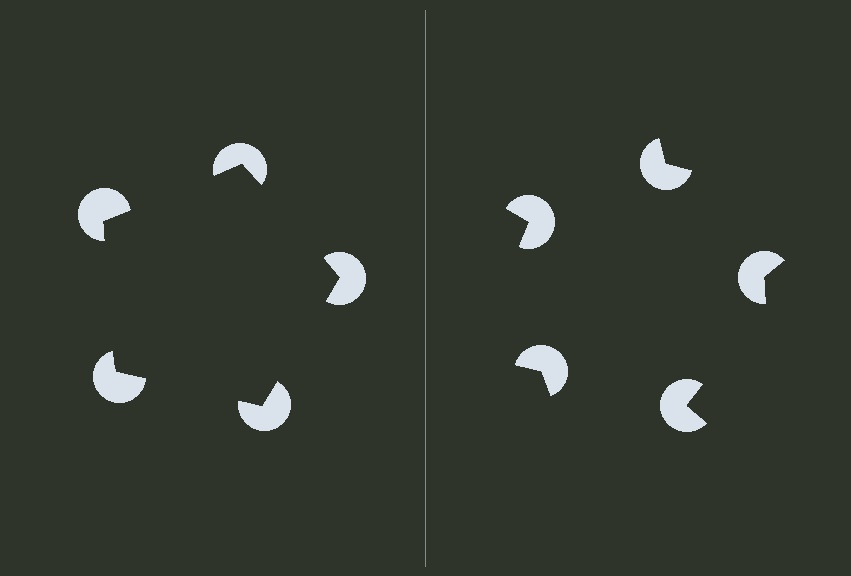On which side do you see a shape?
An illusory pentagon appears on the left side. On the right side the wedge cuts are rotated, so no coherent shape forms.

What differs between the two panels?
The pac-man discs are positioned identically on both sides; only the wedge orientations differ. On the left they align to a pentagon; on the right they are misaligned.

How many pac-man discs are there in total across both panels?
10 — 5 on each side.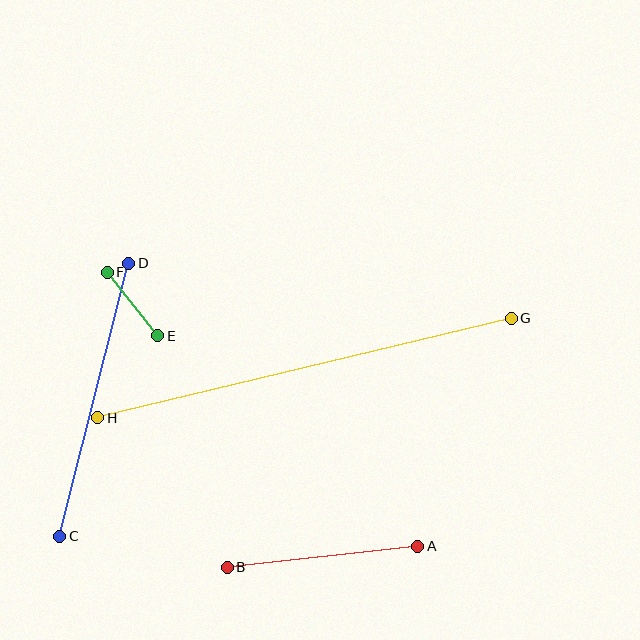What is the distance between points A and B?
The distance is approximately 192 pixels.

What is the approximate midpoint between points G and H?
The midpoint is at approximately (304, 368) pixels.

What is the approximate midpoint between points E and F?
The midpoint is at approximately (133, 304) pixels.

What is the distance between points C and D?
The distance is approximately 282 pixels.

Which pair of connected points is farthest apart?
Points G and H are farthest apart.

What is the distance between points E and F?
The distance is approximately 81 pixels.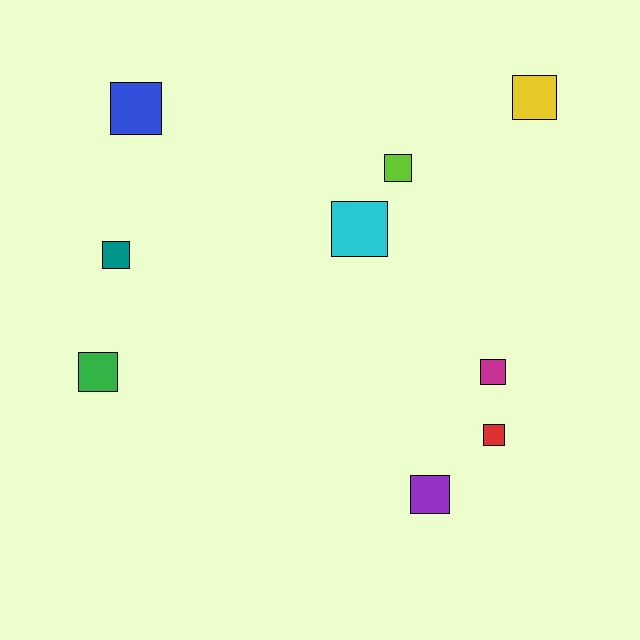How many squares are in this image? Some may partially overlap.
There are 9 squares.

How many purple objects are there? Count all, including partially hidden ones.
There is 1 purple object.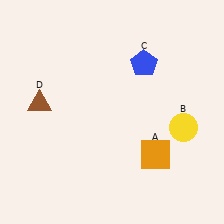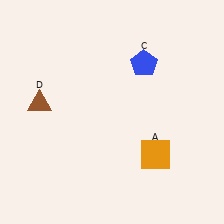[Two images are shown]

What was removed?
The yellow circle (B) was removed in Image 2.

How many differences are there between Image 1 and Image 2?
There is 1 difference between the two images.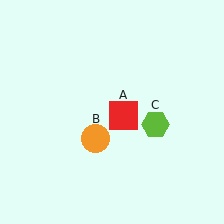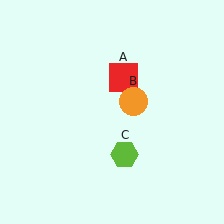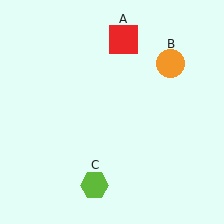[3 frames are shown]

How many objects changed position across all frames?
3 objects changed position: red square (object A), orange circle (object B), lime hexagon (object C).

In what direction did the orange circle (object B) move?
The orange circle (object B) moved up and to the right.